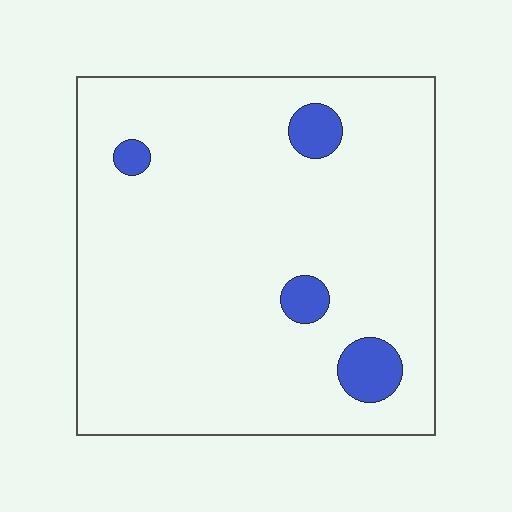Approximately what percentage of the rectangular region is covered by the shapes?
Approximately 5%.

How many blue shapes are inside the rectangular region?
4.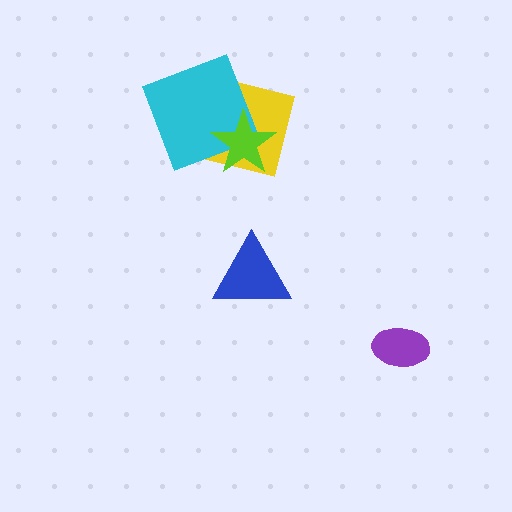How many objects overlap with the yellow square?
2 objects overlap with the yellow square.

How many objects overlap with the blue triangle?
0 objects overlap with the blue triangle.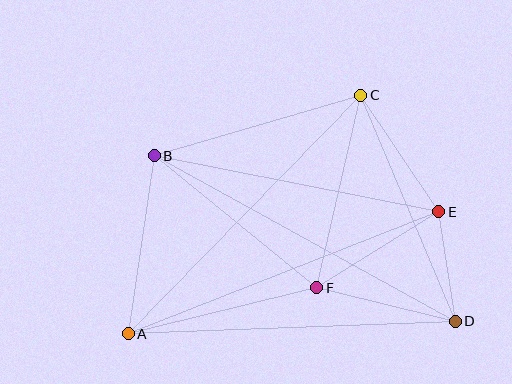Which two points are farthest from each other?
Points B and D are farthest from each other.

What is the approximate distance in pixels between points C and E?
The distance between C and E is approximately 141 pixels.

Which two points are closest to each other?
Points D and E are closest to each other.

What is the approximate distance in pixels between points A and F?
The distance between A and F is approximately 194 pixels.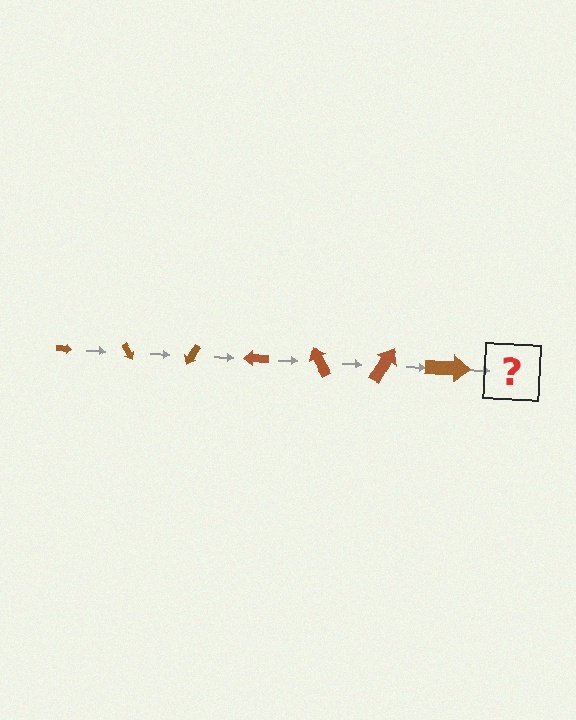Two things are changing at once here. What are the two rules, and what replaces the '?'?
The two rules are that the arrow grows larger each step and it rotates 60 degrees each step. The '?' should be an arrow, larger than the previous one and rotated 420 degrees from the start.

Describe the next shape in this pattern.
It should be an arrow, larger than the previous one and rotated 420 degrees from the start.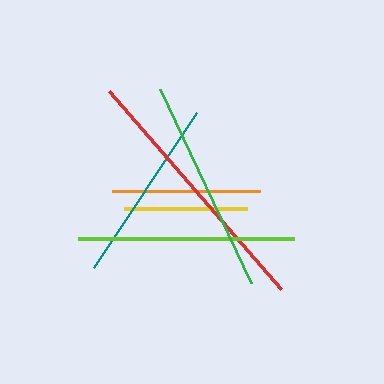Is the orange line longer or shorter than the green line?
The green line is longer than the orange line.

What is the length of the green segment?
The green segment is approximately 214 pixels long.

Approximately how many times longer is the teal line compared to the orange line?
The teal line is approximately 1.3 times the length of the orange line.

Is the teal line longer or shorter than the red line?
The red line is longer than the teal line.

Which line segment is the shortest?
The yellow line is the shortest at approximately 123 pixels.